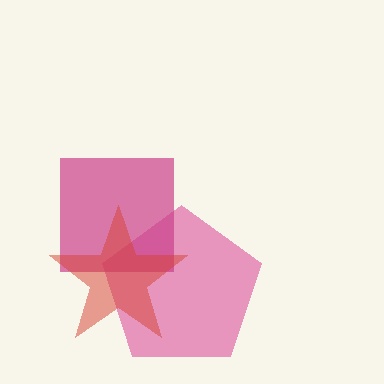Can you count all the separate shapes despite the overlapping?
Yes, there are 3 separate shapes.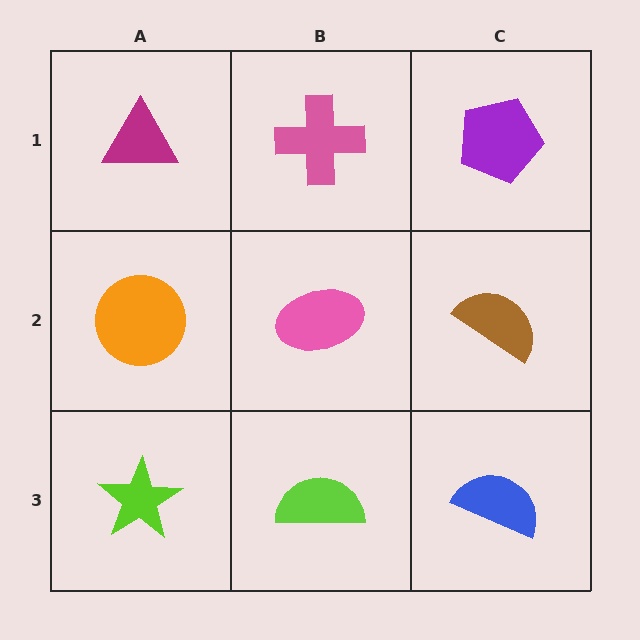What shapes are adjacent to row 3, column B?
A pink ellipse (row 2, column B), a lime star (row 3, column A), a blue semicircle (row 3, column C).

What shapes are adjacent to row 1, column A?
An orange circle (row 2, column A), a pink cross (row 1, column B).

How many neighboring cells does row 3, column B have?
3.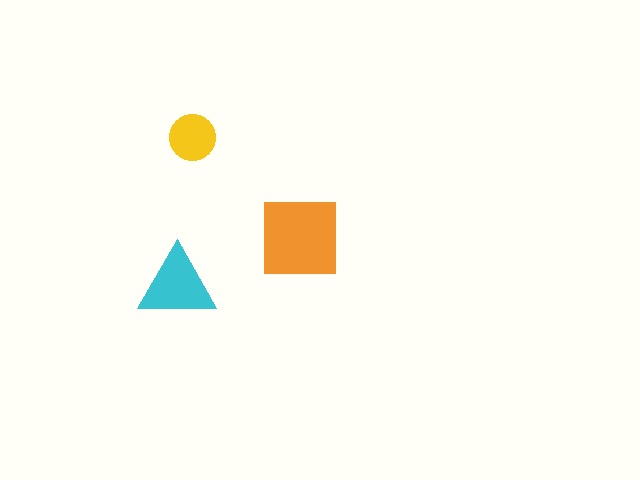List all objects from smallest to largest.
The yellow circle, the cyan triangle, the orange square.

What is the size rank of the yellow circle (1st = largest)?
3rd.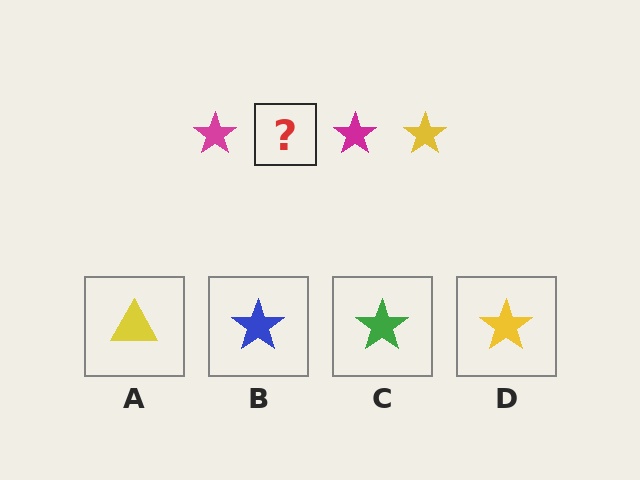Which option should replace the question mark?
Option D.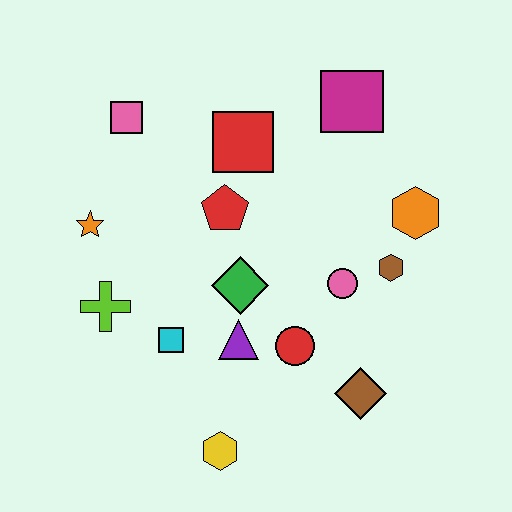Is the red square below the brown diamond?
No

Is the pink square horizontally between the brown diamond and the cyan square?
No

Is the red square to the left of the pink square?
No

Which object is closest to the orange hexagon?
The brown hexagon is closest to the orange hexagon.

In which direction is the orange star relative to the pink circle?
The orange star is to the left of the pink circle.